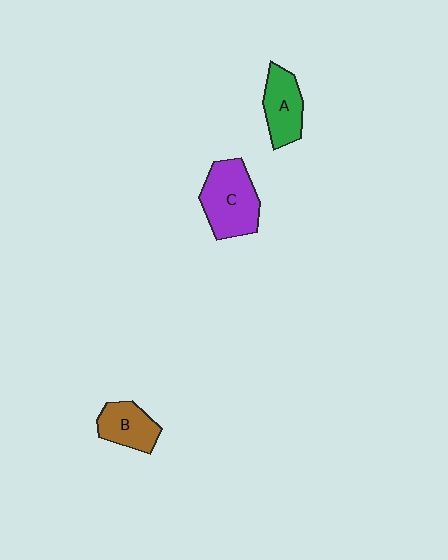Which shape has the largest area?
Shape C (purple).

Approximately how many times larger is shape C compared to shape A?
Approximately 1.4 times.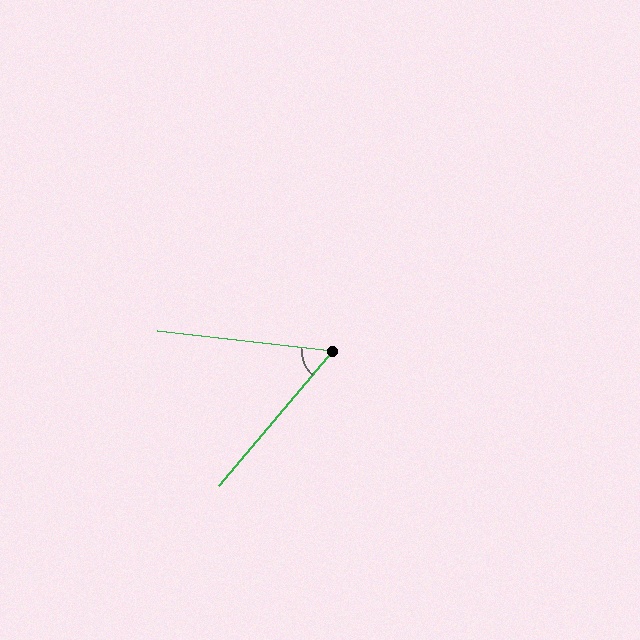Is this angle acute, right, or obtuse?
It is acute.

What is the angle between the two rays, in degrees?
Approximately 56 degrees.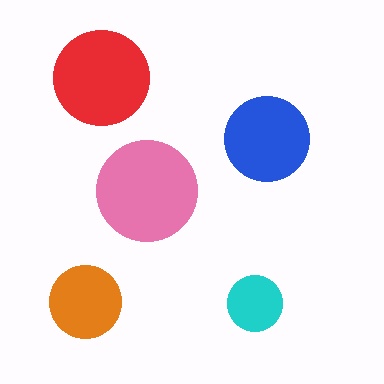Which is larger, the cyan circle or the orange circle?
The orange one.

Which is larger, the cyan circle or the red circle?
The red one.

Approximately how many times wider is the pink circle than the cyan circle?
About 2 times wider.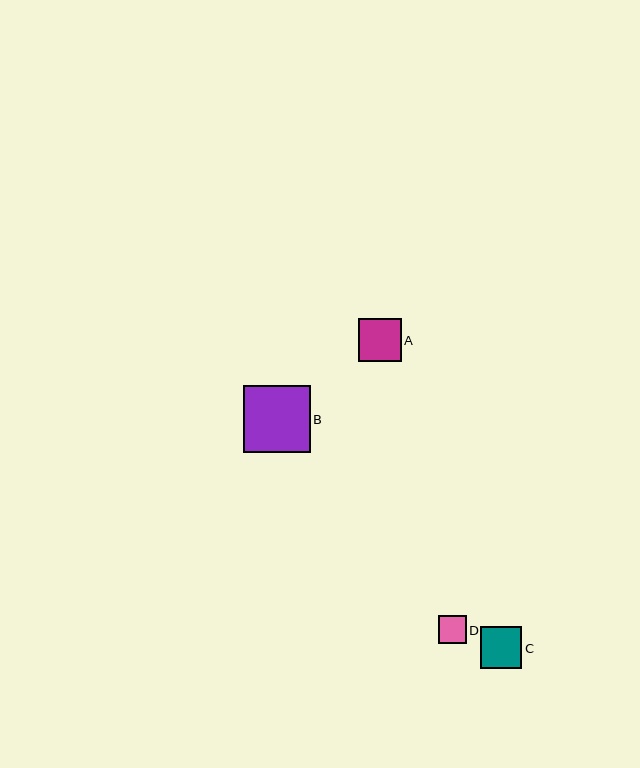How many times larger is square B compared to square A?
Square B is approximately 1.6 times the size of square A.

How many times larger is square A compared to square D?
Square A is approximately 1.5 times the size of square D.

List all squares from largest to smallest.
From largest to smallest: B, A, C, D.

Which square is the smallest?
Square D is the smallest with a size of approximately 28 pixels.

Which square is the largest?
Square B is the largest with a size of approximately 67 pixels.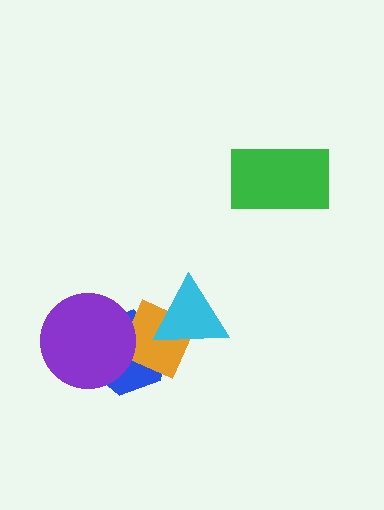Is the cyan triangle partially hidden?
No, no other shape covers it.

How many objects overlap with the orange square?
2 objects overlap with the orange square.